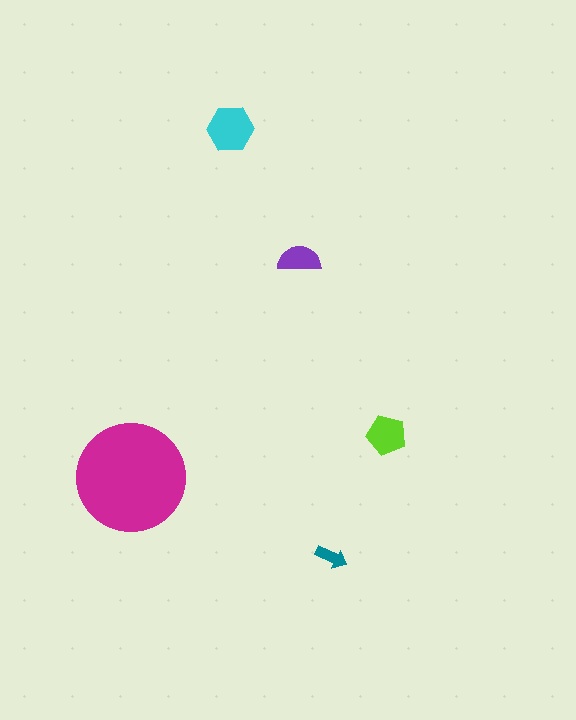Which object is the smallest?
The teal arrow.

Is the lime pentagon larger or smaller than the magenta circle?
Smaller.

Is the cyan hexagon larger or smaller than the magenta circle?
Smaller.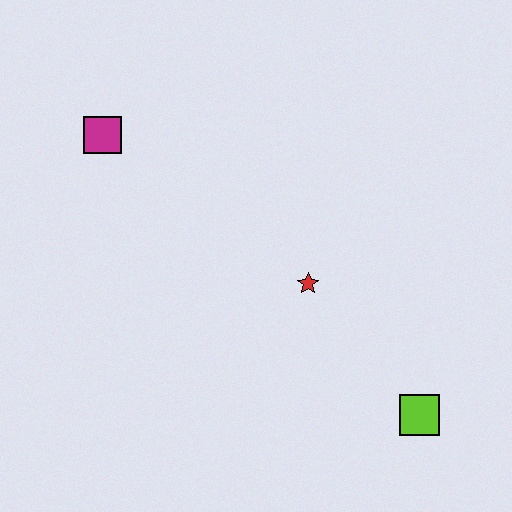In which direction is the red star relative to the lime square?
The red star is above the lime square.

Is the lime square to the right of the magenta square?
Yes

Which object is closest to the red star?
The lime square is closest to the red star.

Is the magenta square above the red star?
Yes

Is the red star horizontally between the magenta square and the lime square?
Yes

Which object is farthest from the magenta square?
The lime square is farthest from the magenta square.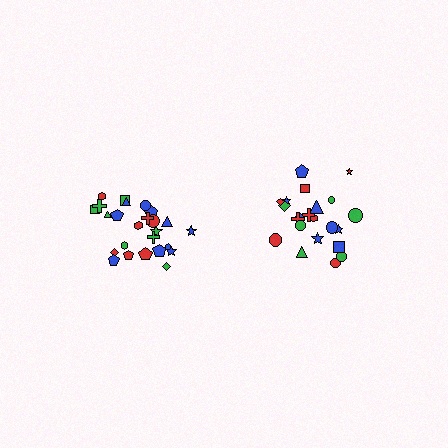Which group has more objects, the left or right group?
The left group.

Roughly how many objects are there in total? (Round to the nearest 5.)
Roughly 45 objects in total.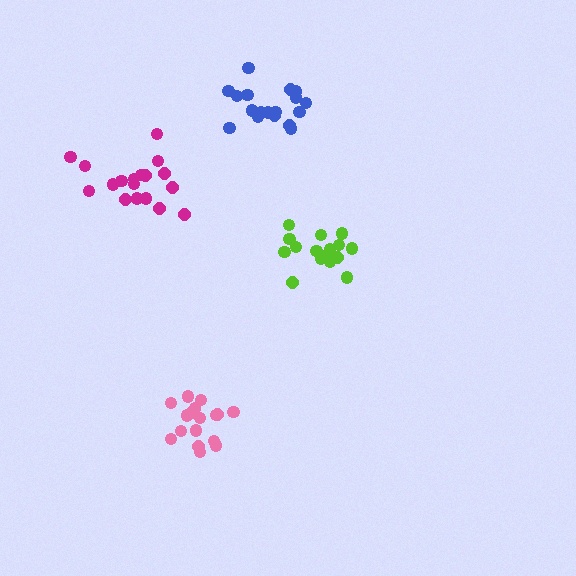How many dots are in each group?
Group 1: 16 dots, Group 2: 17 dots, Group 3: 18 dots, Group 4: 18 dots (69 total).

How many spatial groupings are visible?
There are 4 spatial groupings.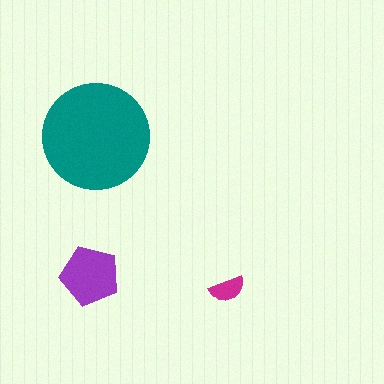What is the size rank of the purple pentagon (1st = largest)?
2nd.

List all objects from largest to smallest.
The teal circle, the purple pentagon, the magenta semicircle.